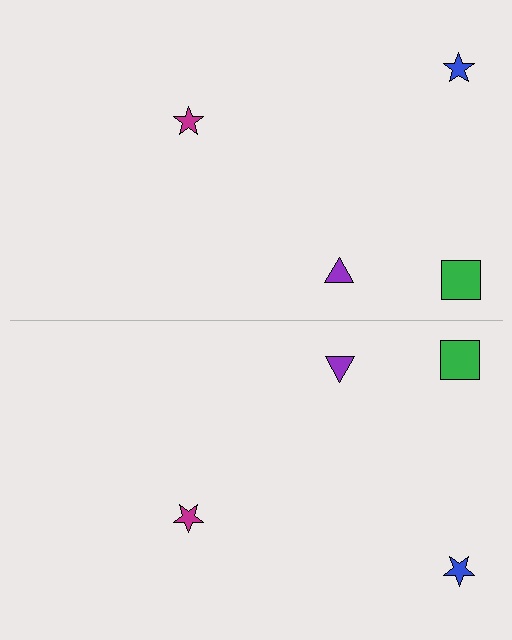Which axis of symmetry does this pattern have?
The pattern has a horizontal axis of symmetry running through the center of the image.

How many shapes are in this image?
There are 8 shapes in this image.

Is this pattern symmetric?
Yes, this pattern has bilateral (reflection) symmetry.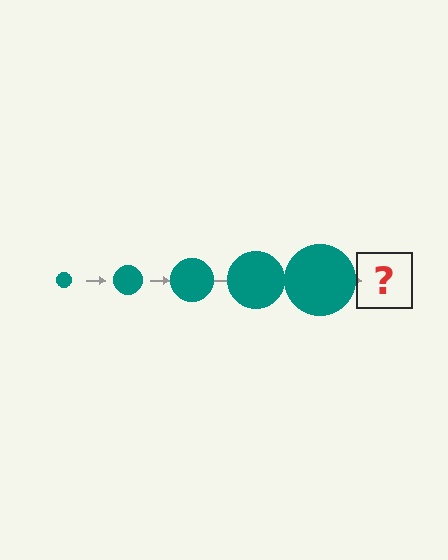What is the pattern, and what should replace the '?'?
The pattern is that the circle gets progressively larger each step. The '?' should be a teal circle, larger than the previous one.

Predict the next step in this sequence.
The next step is a teal circle, larger than the previous one.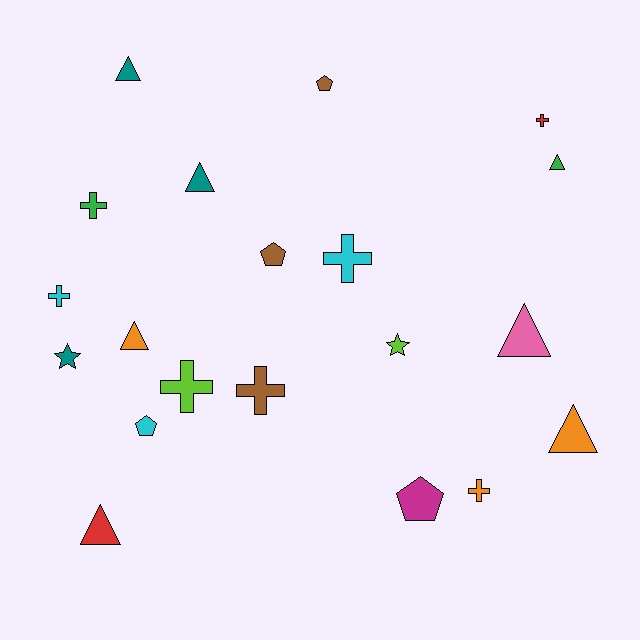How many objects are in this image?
There are 20 objects.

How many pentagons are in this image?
There are 4 pentagons.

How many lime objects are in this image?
There are 2 lime objects.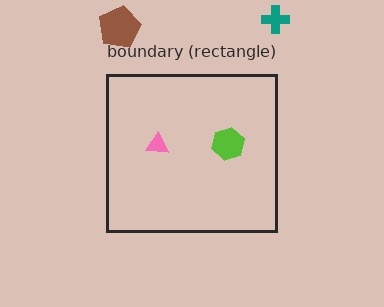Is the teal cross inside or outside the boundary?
Outside.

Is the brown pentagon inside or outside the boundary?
Outside.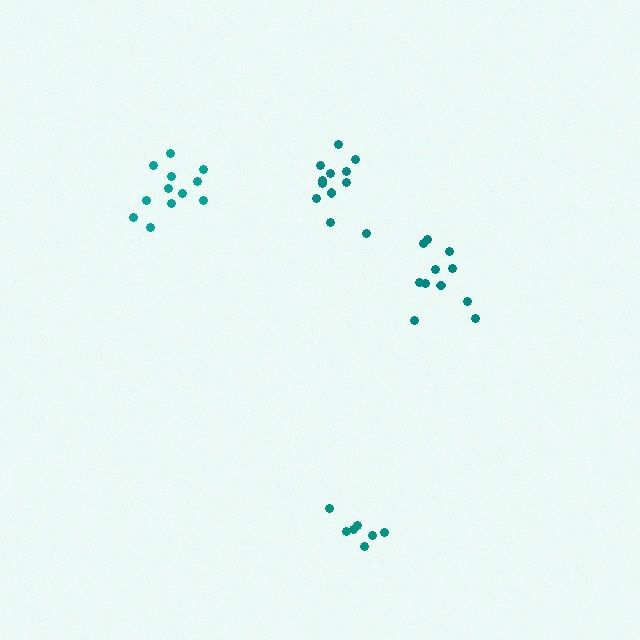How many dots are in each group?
Group 1: 7 dots, Group 2: 11 dots, Group 3: 12 dots, Group 4: 12 dots (42 total).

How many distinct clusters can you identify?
There are 4 distinct clusters.